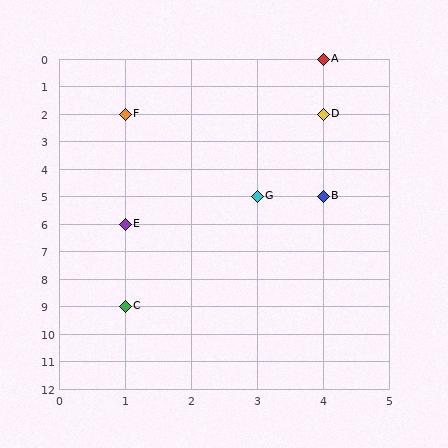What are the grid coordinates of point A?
Point A is at grid coordinates (4, 0).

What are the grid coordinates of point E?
Point E is at grid coordinates (1, 6).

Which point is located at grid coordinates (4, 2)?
Point D is at (4, 2).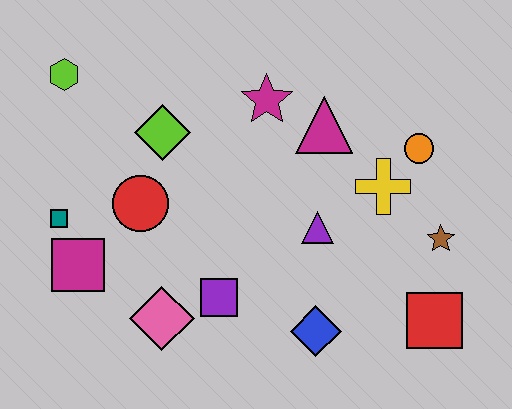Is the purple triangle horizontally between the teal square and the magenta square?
No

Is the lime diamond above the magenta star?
No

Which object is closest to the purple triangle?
The yellow cross is closest to the purple triangle.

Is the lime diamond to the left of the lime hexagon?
No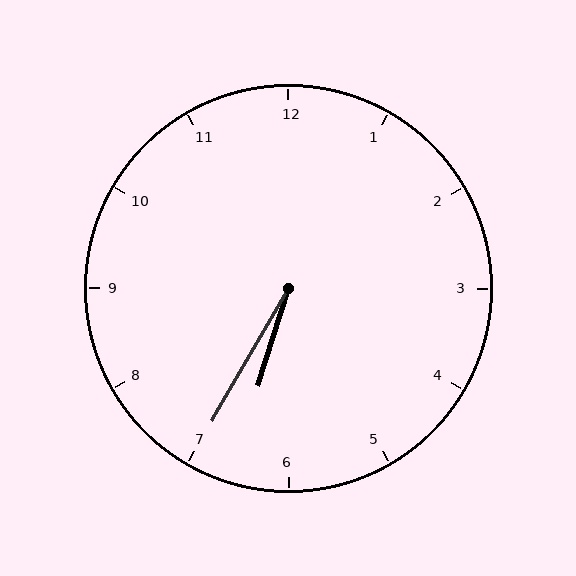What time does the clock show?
6:35.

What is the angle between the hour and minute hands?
Approximately 12 degrees.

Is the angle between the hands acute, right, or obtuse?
It is acute.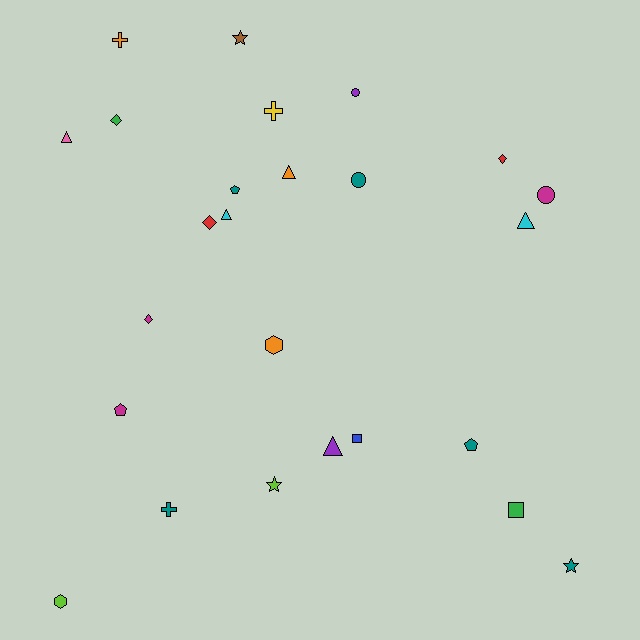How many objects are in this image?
There are 25 objects.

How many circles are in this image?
There are 3 circles.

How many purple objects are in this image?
There are 2 purple objects.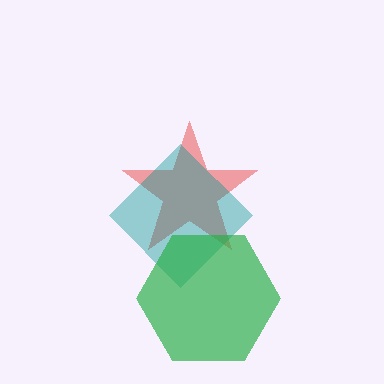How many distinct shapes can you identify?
There are 3 distinct shapes: a red star, a teal diamond, a green hexagon.